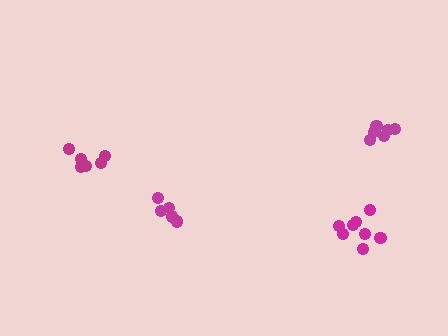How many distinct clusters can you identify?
There are 4 distinct clusters.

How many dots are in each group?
Group 1: 5 dots, Group 2: 8 dots, Group 3: 6 dots, Group 4: 6 dots (25 total).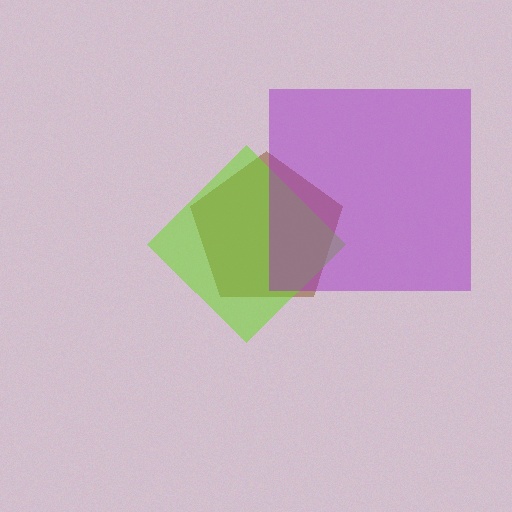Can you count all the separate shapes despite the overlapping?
Yes, there are 3 separate shapes.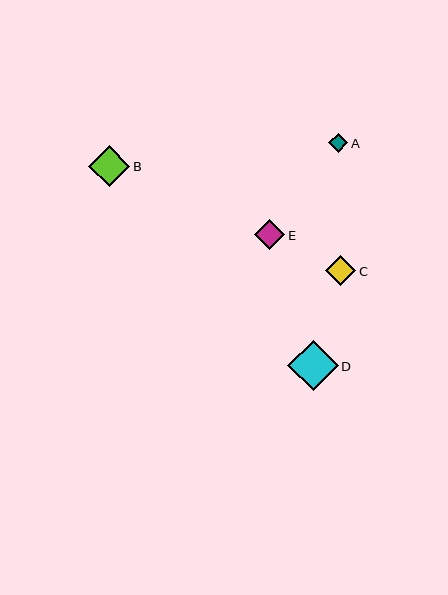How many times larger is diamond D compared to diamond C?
Diamond D is approximately 1.7 times the size of diamond C.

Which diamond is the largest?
Diamond D is the largest with a size of approximately 50 pixels.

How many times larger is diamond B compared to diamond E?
Diamond B is approximately 1.4 times the size of diamond E.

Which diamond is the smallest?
Diamond A is the smallest with a size of approximately 19 pixels.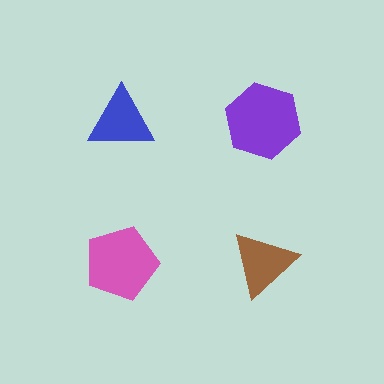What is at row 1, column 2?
A purple hexagon.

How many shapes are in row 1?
2 shapes.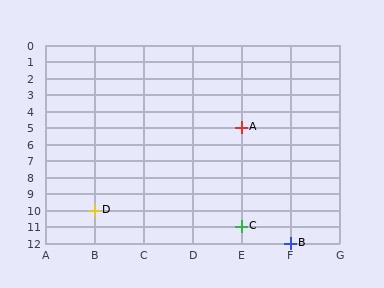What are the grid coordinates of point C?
Point C is at grid coordinates (E, 11).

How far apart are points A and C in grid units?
Points A and C are 6 rows apart.